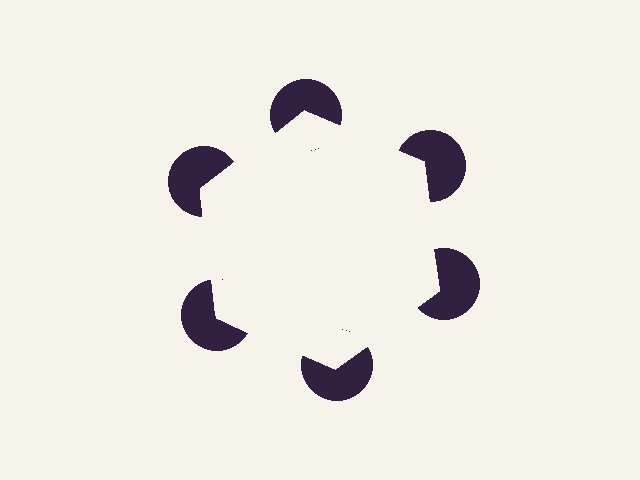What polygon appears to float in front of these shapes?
An illusory hexagon — its edges are inferred from the aligned wedge cuts in the pac-man discs, not physically drawn.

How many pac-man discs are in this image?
There are 6 — one at each vertex of the illusory hexagon.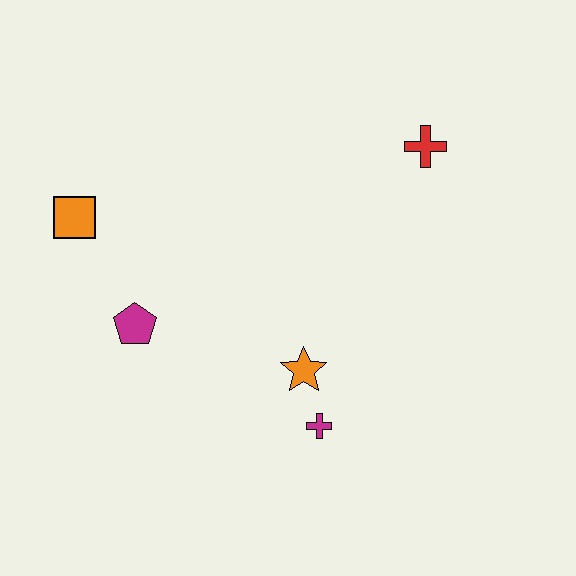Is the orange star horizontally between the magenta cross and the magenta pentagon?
Yes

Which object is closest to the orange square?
The magenta pentagon is closest to the orange square.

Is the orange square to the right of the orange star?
No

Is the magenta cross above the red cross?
No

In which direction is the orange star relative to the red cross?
The orange star is below the red cross.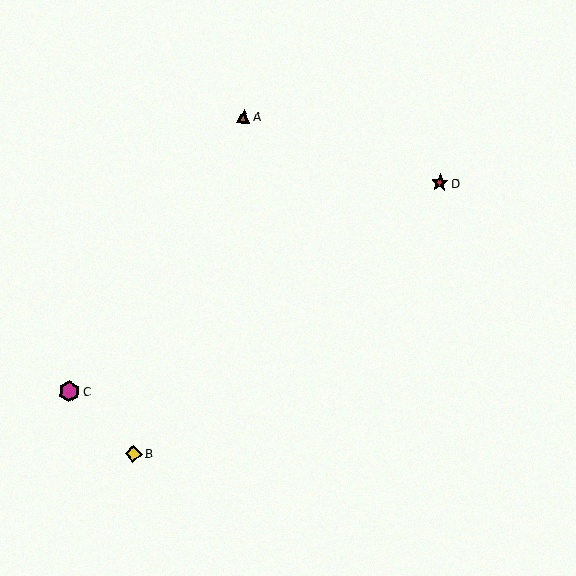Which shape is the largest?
The magenta hexagon (labeled C) is the largest.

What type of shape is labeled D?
Shape D is a red star.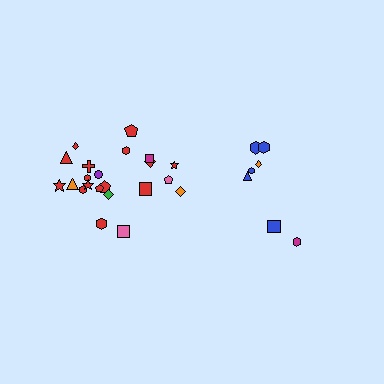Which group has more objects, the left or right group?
The left group.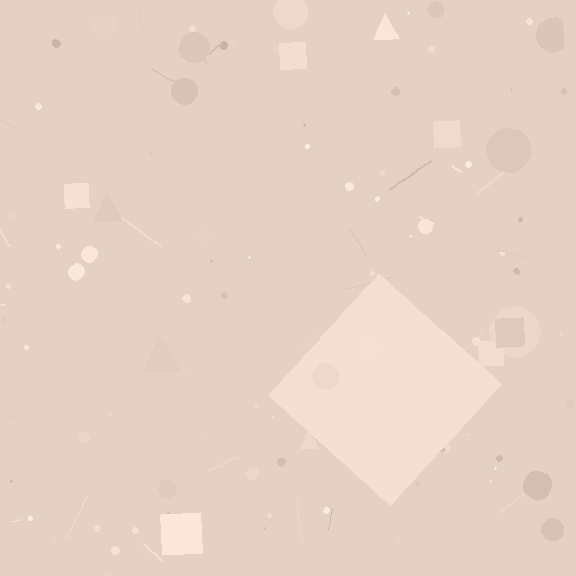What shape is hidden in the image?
A diamond is hidden in the image.